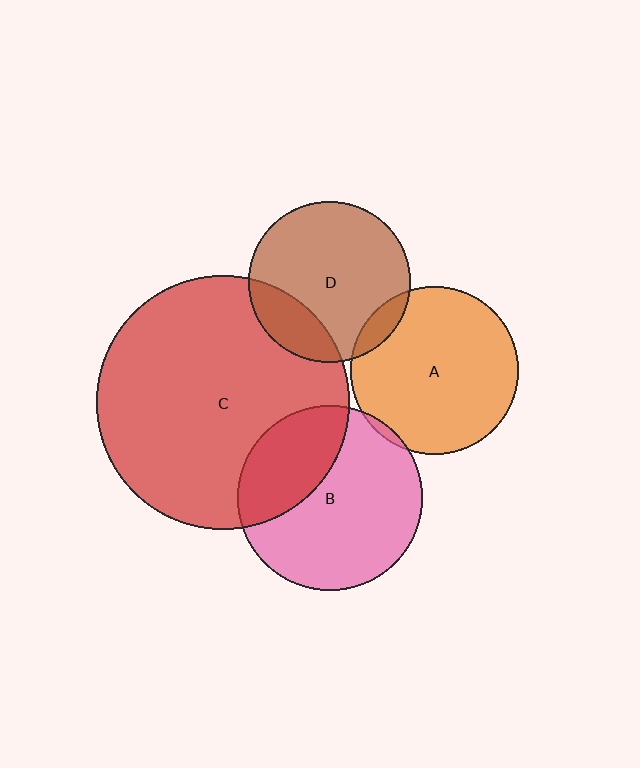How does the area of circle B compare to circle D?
Approximately 1.3 times.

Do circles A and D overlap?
Yes.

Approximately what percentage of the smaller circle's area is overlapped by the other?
Approximately 10%.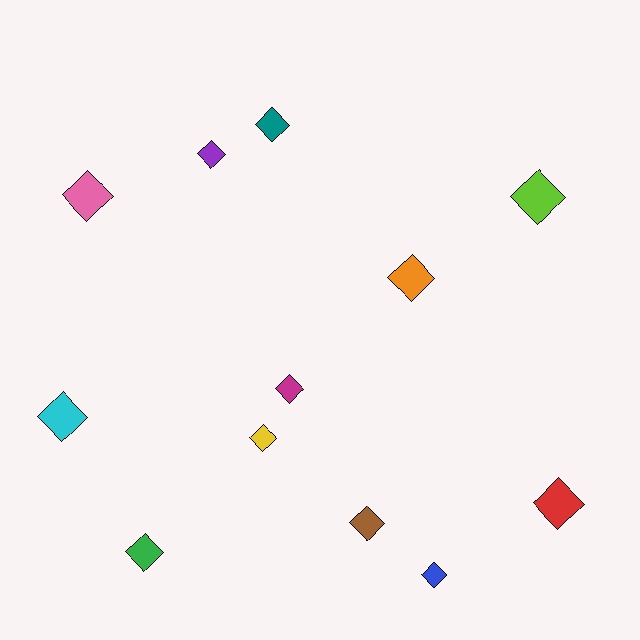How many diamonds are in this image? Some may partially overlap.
There are 12 diamonds.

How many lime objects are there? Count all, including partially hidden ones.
There is 1 lime object.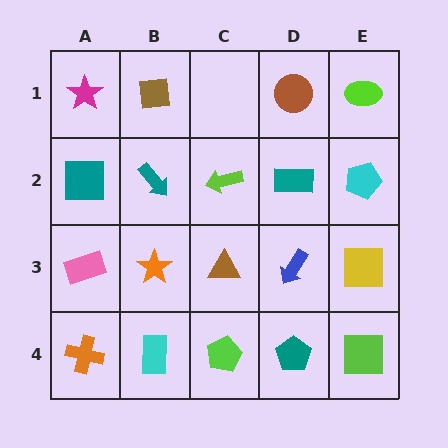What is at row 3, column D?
A blue arrow.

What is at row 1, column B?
A brown square.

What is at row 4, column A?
An orange cross.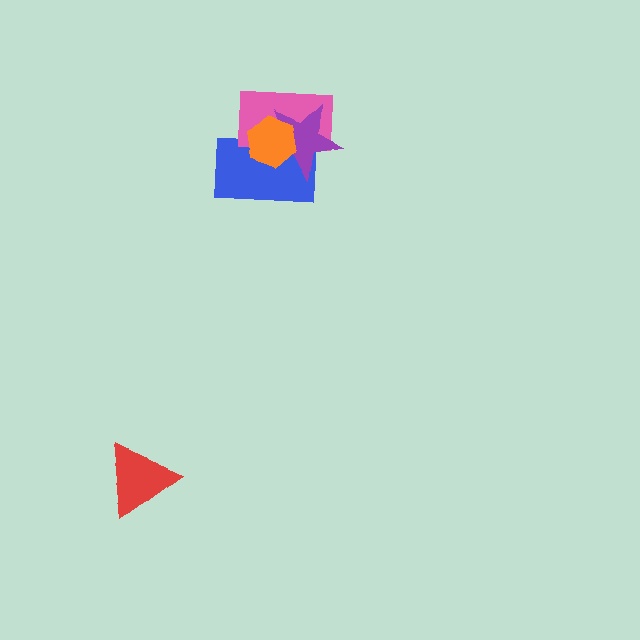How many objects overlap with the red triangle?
0 objects overlap with the red triangle.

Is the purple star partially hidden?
Yes, it is partially covered by another shape.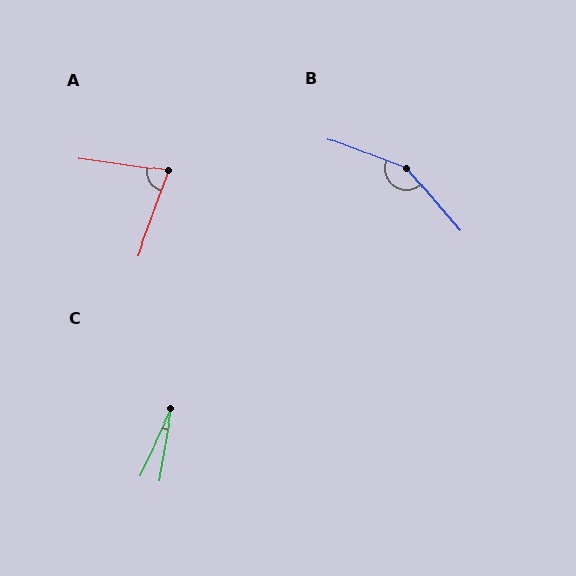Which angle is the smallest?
C, at approximately 15 degrees.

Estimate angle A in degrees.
Approximately 78 degrees.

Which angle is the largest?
B, at approximately 152 degrees.